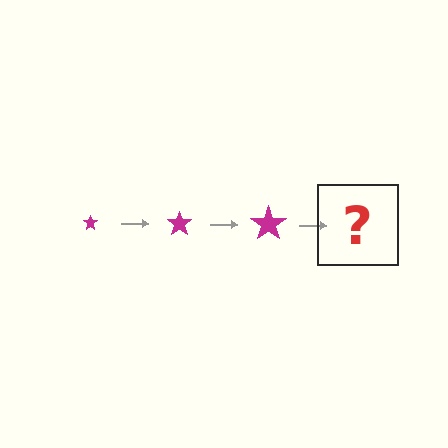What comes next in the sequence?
The next element should be a magenta star, larger than the previous one.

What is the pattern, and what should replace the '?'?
The pattern is that the star gets progressively larger each step. The '?' should be a magenta star, larger than the previous one.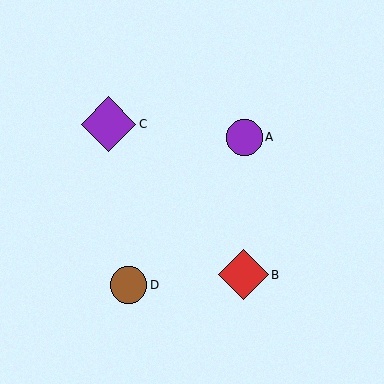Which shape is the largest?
The purple diamond (labeled C) is the largest.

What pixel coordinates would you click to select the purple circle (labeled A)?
Click at (244, 137) to select the purple circle A.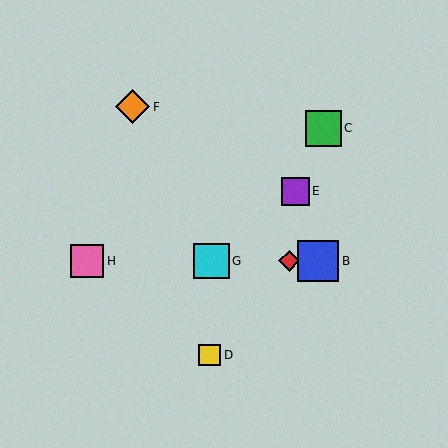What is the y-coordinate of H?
Object H is at y≈261.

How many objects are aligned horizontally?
4 objects (A, B, G, H) are aligned horizontally.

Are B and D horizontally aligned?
No, B is at y≈261 and D is at y≈355.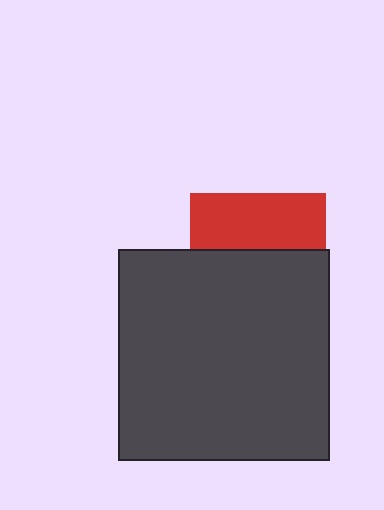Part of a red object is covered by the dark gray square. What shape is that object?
It is a square.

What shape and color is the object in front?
The object in front is a dark gray square.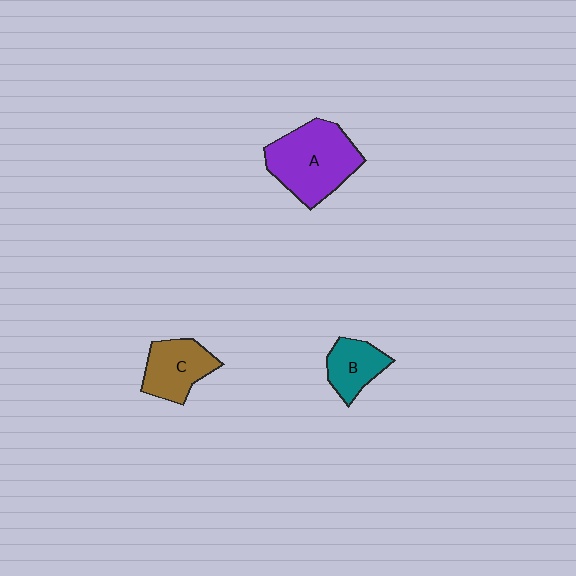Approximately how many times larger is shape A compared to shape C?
Approximately 1.6 times.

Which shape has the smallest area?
Shape B (teal).